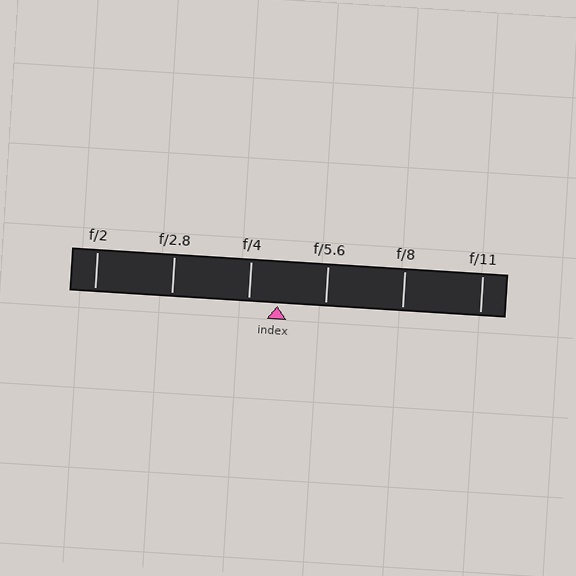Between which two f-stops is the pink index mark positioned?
The index mark is between f/4 and f/5.6.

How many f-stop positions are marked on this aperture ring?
There are 6 f-stop positions marked.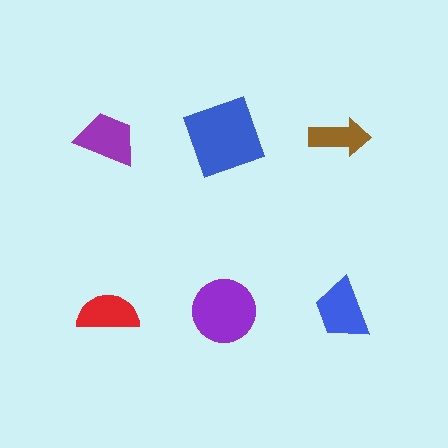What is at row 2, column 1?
A red semicircle.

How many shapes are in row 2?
3 shapes.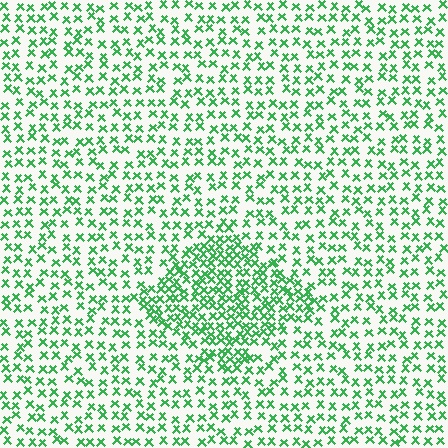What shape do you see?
I see a diamond.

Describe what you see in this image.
The image contains small green elements arranged at two different densities. A diamond-shaped region is visible where the elements are more densely packed than the surrounding area.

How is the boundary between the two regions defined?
The boundary is defined by a change in element density (approximately 2.0x ratio). All elements are the same color, size, and shape.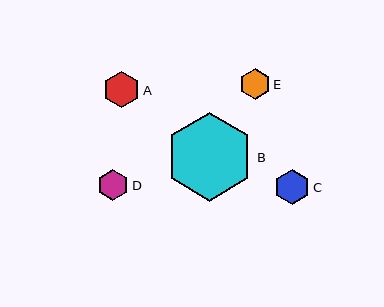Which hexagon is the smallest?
Hexagon E is the smallest with a size of approximately 31 pixels.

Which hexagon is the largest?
Hexagon B is the largest with a size of approximately 88 pixels.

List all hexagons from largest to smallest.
From largest to smallest: B, A, C, D, E.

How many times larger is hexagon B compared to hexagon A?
Hexagon B is approximately 2.4 times the size of hexagon A.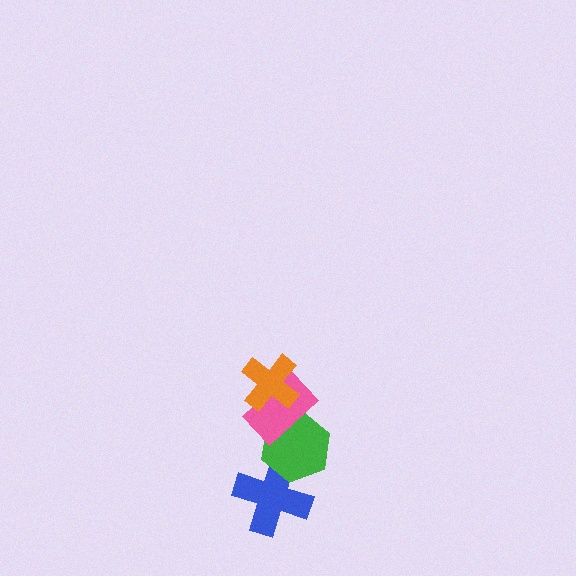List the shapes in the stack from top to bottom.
From top to bottom: the orange cross, the pink rectangle, the green hexagon, the blue cross.